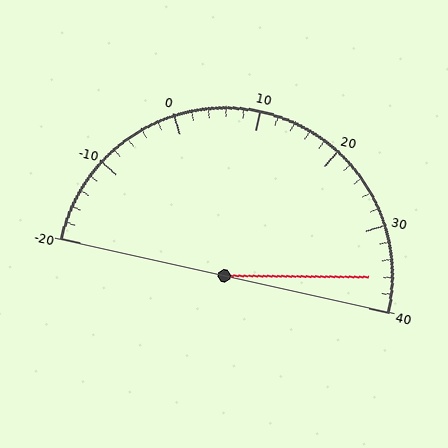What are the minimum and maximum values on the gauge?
The gauge ranges from -20 to 40.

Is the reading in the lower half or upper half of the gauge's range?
The reading is in the upper half of the range (-20 to 40).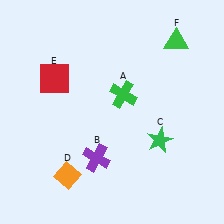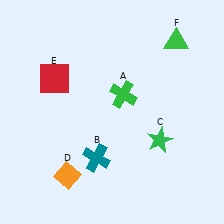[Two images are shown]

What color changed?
The cross (B) changed from purple in Image 1 to teal in Image 2.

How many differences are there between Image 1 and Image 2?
There is 1 difference between the two images.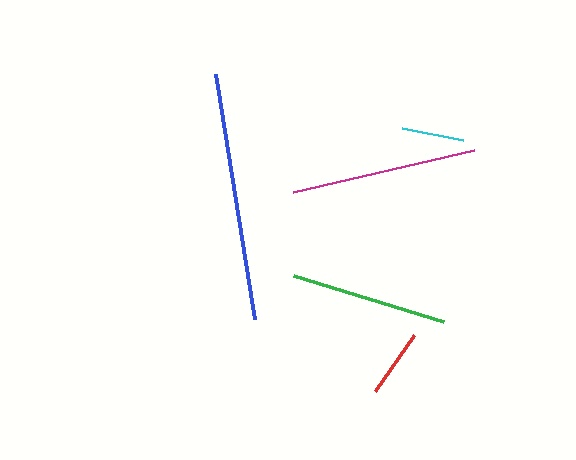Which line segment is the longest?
The blue line is the longest at approximately 247 pixels.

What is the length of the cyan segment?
The cyan segment is approximately 62 pixels long.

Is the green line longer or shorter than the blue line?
The blue line is longer than the green line.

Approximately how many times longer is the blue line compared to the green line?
The blue line is approximately 1.6 times the length of the green line.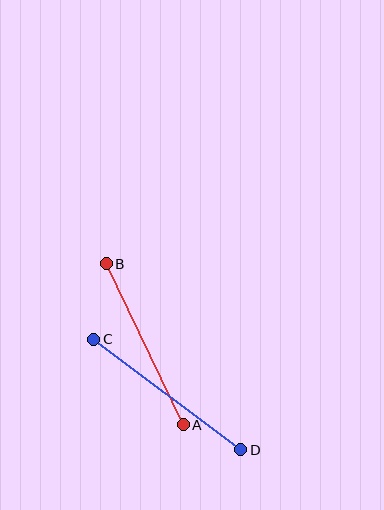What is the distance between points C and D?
The distance is approximately 184 pixels.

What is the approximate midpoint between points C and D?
The midpoint is at approximately (167, 394) pixels.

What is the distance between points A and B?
The distance is approximately 178 pixels.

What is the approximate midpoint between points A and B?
The midpoint is at approximately (145, 344) pixels.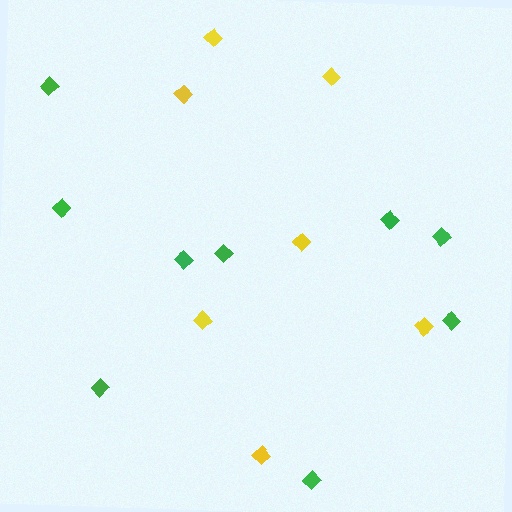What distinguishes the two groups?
There are 2 groups: one group of yellow diamonds (7) and one group of green diamonds (9).